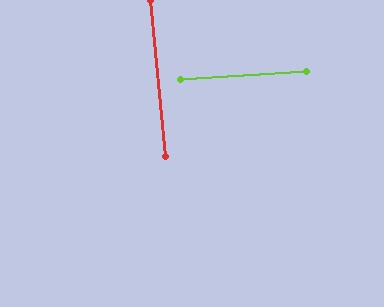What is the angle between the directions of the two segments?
Approximately 88 degrees.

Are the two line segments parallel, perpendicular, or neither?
Perpendicular — they meet at approximately 88°.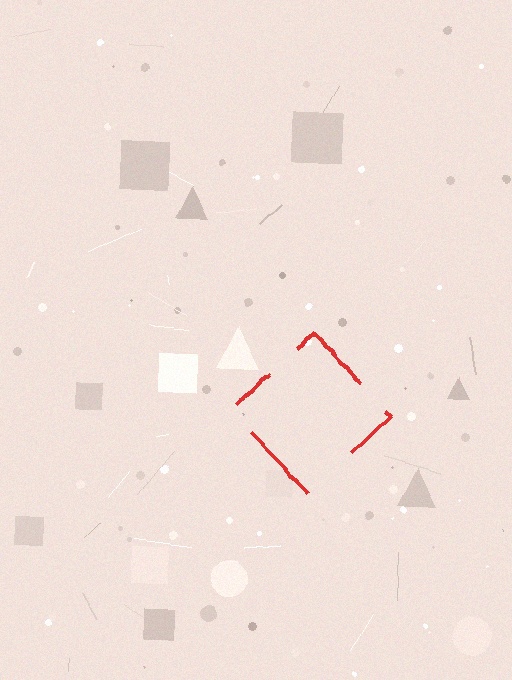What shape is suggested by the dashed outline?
The dashed outline suggests a diamond.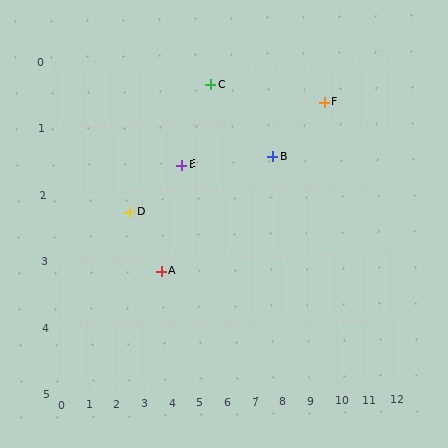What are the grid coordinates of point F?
Point F is at approximately (9.7, 0.7).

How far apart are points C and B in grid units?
Points C and B are about 2.5 grid units apart.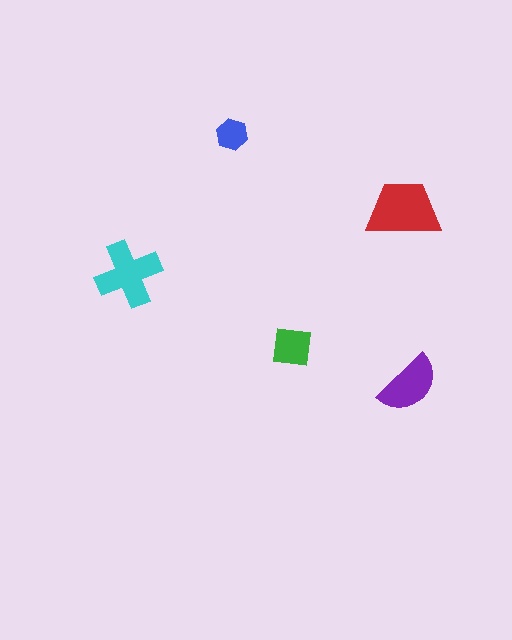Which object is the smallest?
The blue hexagon.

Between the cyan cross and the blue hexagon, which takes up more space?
The cyan cross.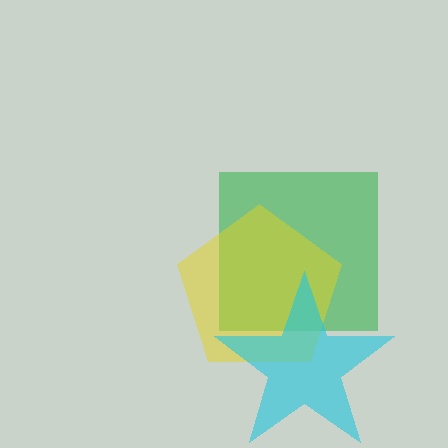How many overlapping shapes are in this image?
There are 3 overlapping shapes in the image.